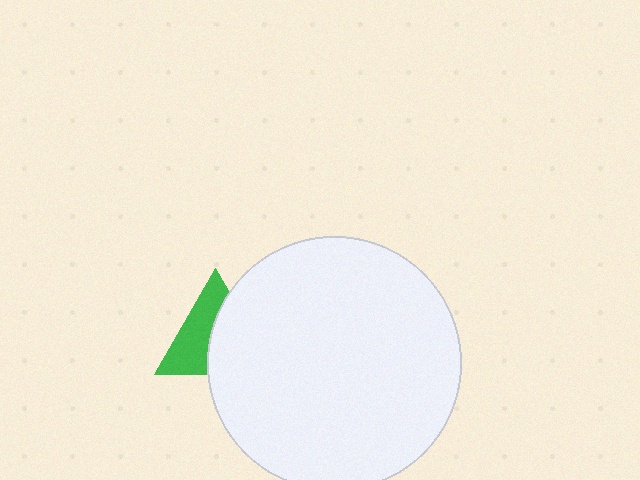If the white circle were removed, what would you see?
You would see the complete green triangle.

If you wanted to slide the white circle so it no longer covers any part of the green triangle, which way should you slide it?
Slide it right — that is the most direct way to separate the two shapes.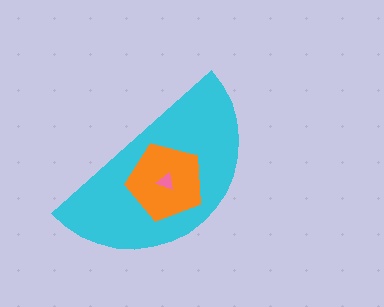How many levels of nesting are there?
3.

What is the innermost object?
The pink triangle.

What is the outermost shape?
The cyan semicircle.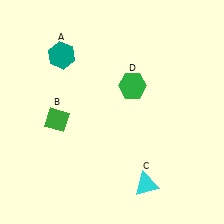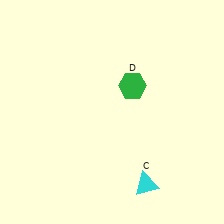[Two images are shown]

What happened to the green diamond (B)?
The green diamond (B) was removed in Image 2. It was in the bottom-left area of Image 1.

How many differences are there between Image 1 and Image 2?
There are 2 differences between the two images.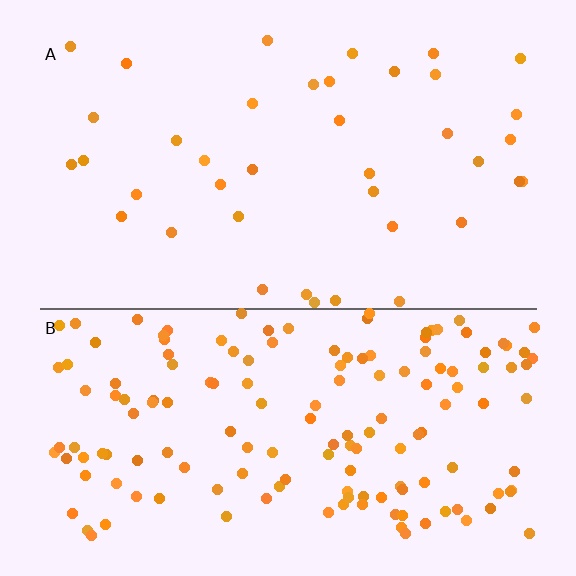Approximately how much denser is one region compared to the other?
Approximately 4.0× — region B over region A.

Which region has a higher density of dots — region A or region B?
B (the bottom).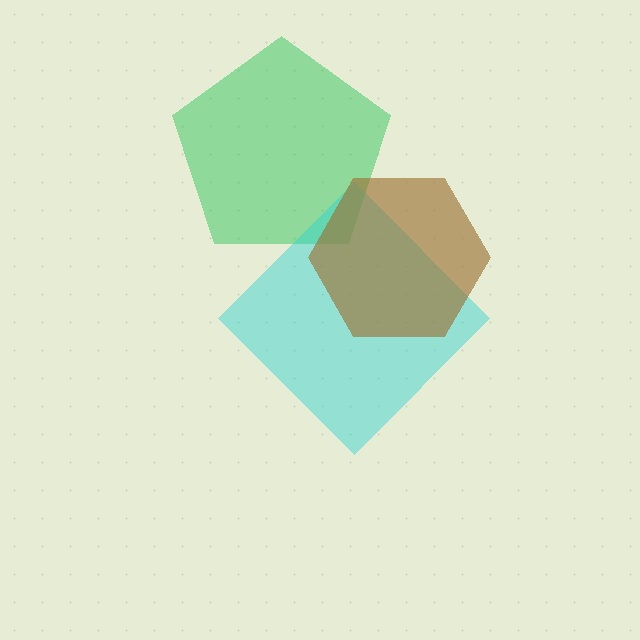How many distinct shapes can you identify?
There are 3 distinct shapes: a green pentagon, a cyan diamond, a brown hexagon.